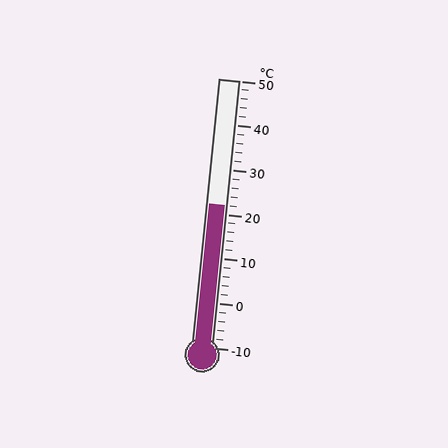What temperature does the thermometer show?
The thermometer shows approximately 22°C.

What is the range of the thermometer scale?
The thermometer scale ranges from -10°C to 50°C.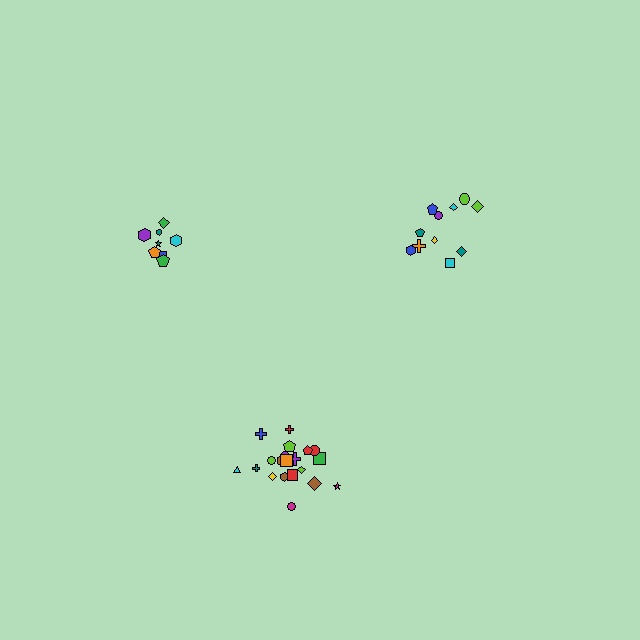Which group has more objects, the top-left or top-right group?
The top-right group.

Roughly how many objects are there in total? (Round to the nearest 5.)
Roughly 40 objects in total.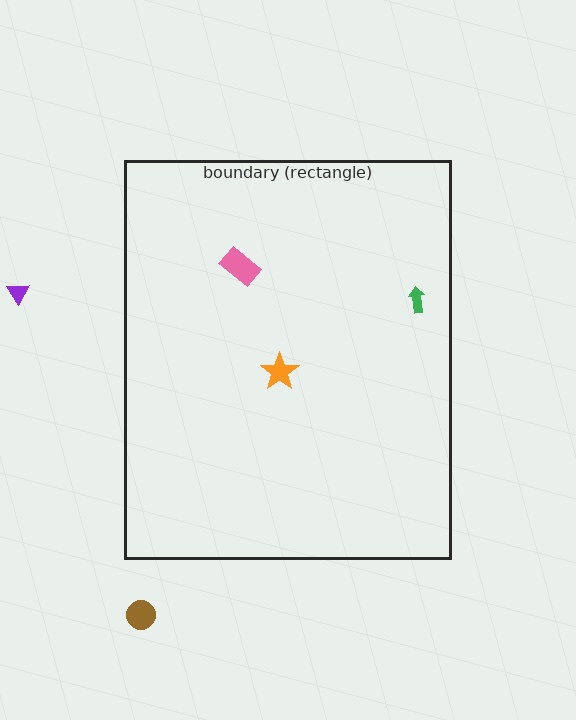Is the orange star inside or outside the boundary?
Inside.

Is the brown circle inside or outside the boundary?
Outside.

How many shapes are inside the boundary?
3 inside, 2 outside.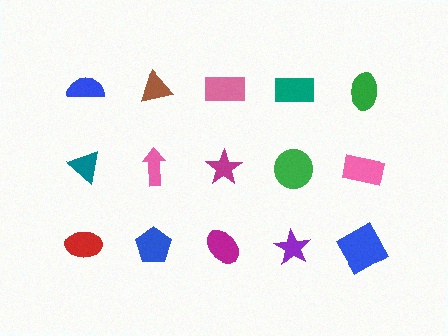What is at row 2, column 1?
A teal triangle.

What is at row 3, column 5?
A blue diamond.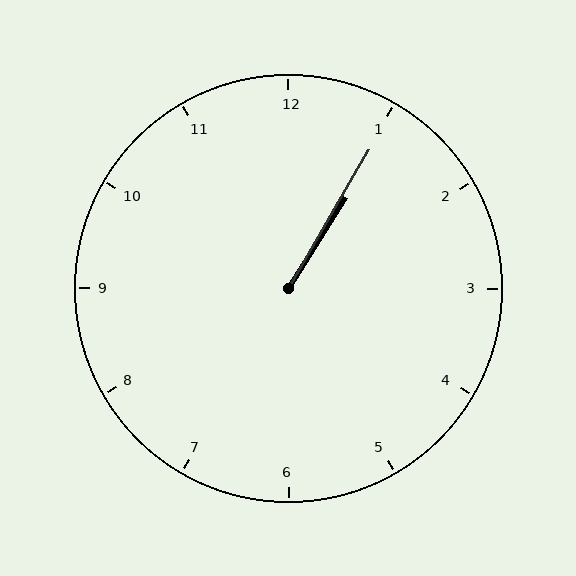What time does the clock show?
1:05.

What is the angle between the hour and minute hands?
Approximately 2 degrees.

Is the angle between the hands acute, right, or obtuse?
It is acute.